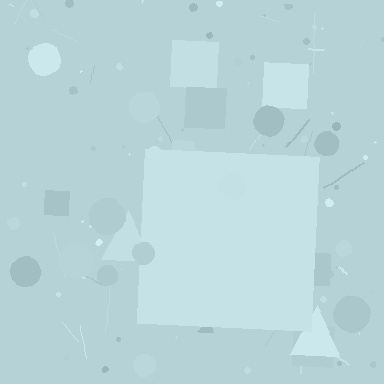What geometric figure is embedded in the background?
A square is embedded in the background.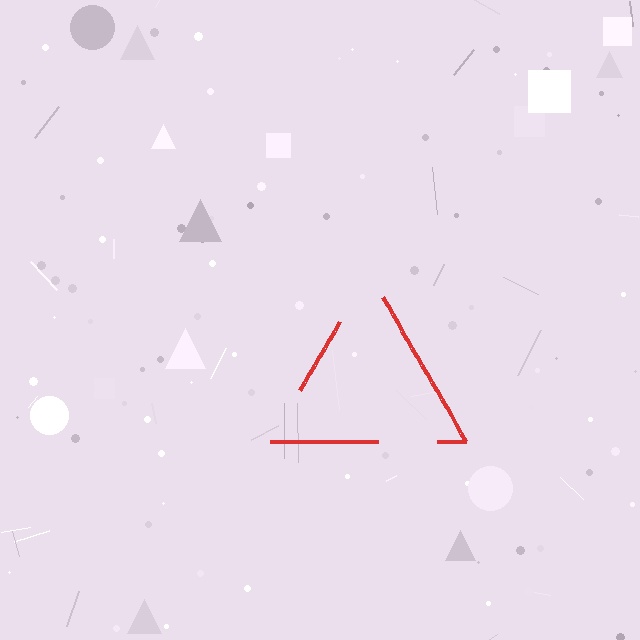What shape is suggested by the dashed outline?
The dashed outline suggests a triangle.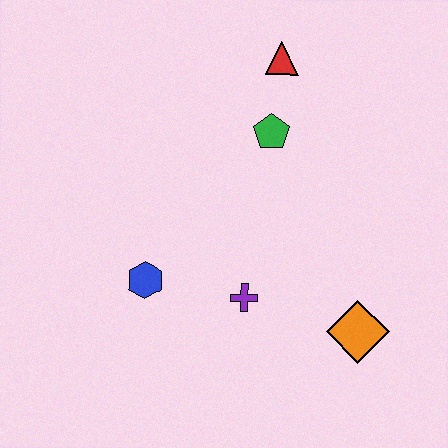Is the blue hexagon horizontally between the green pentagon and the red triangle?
No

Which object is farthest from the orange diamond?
The red triangle is farthest from the orange diamond.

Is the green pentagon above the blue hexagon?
Yes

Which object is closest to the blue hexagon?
The purple cross is closest to the blue hexagon.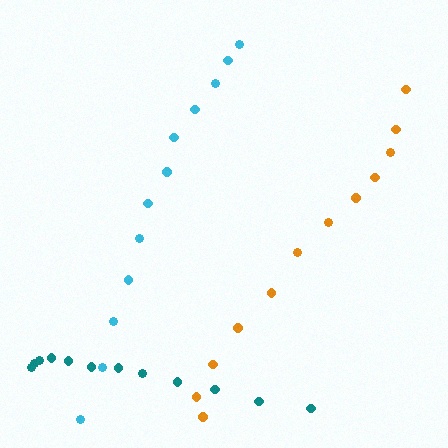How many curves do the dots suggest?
There are 3 distinct paths.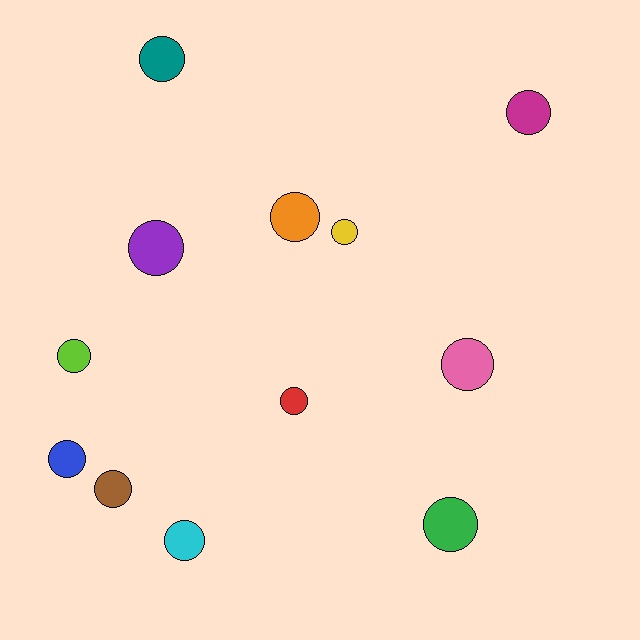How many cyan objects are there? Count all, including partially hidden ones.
There is 1 cyan object.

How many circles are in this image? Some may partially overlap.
There are 12 circles.